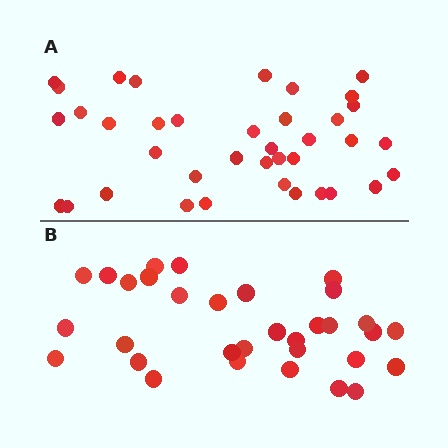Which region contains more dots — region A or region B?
Region A (the top region) has more dots.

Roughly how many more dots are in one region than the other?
Region A has about 6 more dots than region B.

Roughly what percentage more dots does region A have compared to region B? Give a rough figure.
About 20% more.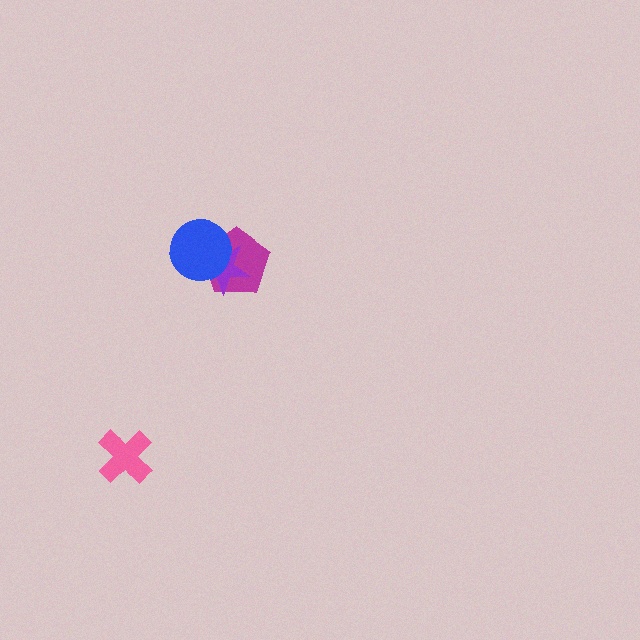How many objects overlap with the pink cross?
0 objects overlap with the pink cross.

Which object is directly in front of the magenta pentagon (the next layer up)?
The purple star is directly in front of the magenta pentagon.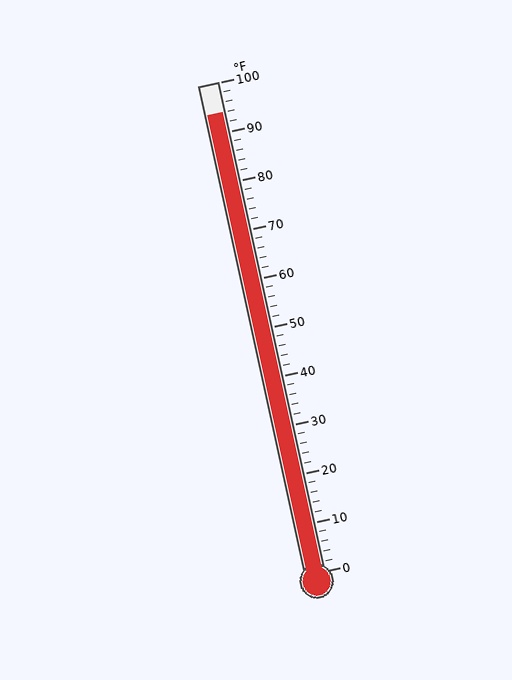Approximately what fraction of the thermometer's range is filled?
The thermometer is filled to approximately 95% of its range.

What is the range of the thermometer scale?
The thermometer scale ranges from 0°F to 100°F.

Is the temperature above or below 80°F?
The temperature is above 80°F.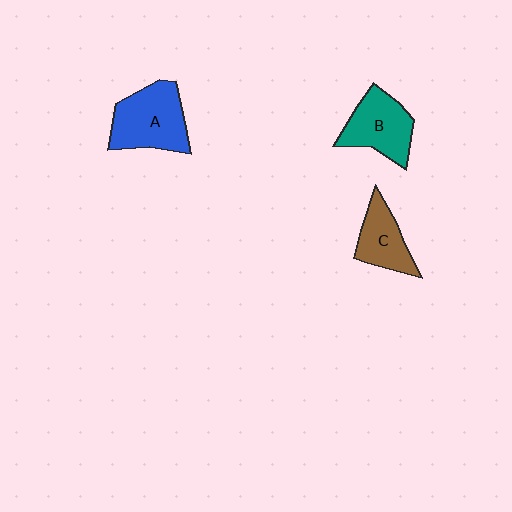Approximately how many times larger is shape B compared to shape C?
Approximately 1.3 times.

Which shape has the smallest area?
Shape C (brown).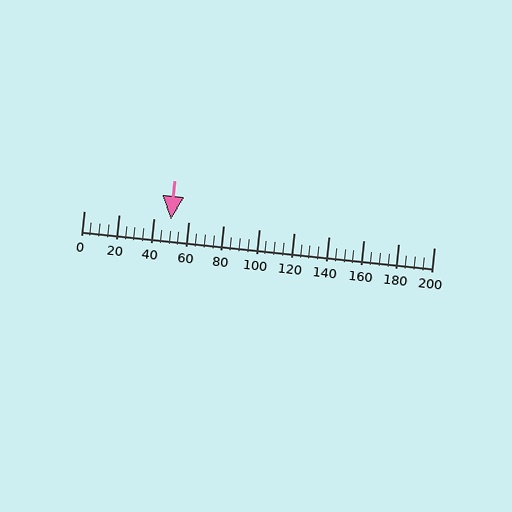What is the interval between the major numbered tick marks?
The major tick marks are spaced 20 units apart.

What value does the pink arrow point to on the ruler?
The pink arrow points to approximately 50.